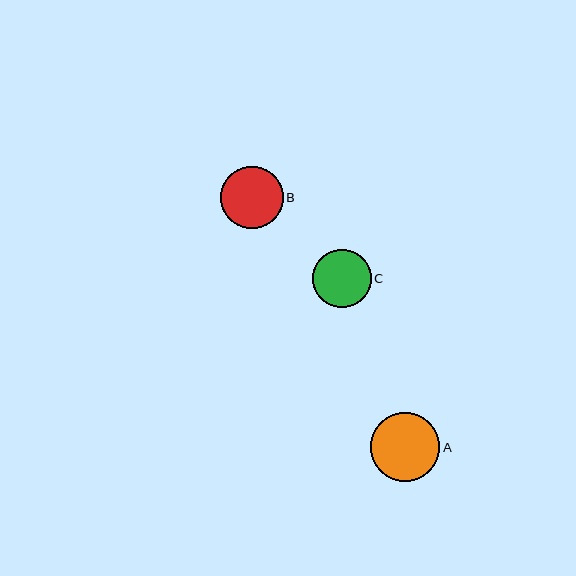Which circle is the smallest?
Circle C is the smallest with a size of approximately 59 pixels.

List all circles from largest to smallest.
From largest to smallest: A, B, C.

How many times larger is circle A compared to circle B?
Circle A is approximately 1.1 times the size of circle B.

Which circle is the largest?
Circle A is the largest with a size of approximately 69 pixels.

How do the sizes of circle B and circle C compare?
Circle B and circle C are approximately the same size.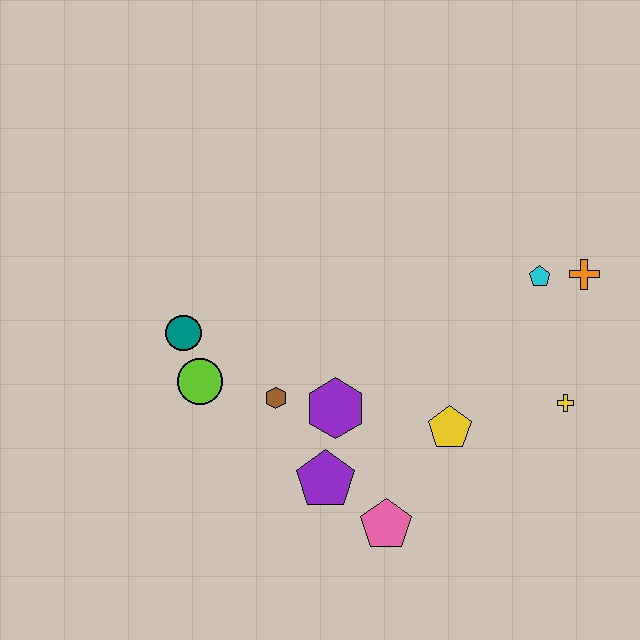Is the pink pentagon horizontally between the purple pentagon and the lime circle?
No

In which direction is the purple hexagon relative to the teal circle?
The purple hexagon is to the right of the teal circle.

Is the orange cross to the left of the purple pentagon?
No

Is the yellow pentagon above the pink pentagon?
Yes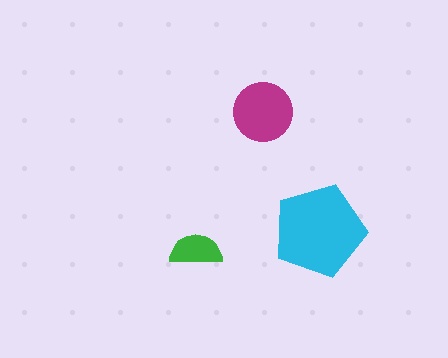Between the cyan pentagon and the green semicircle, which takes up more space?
The cyan pentagon.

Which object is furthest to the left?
The green semicircle is leftmost.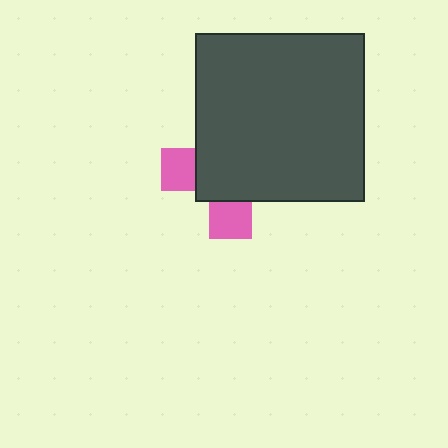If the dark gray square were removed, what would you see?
You would see the complete pink cross.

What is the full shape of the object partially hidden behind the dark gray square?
The partially hidden object is a pink cross.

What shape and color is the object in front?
The object in front is a dark gray square.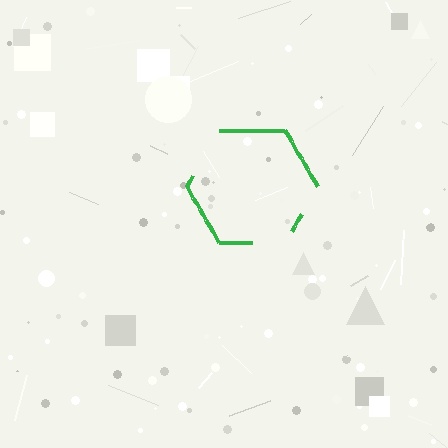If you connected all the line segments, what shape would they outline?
They would outline a hexagon.